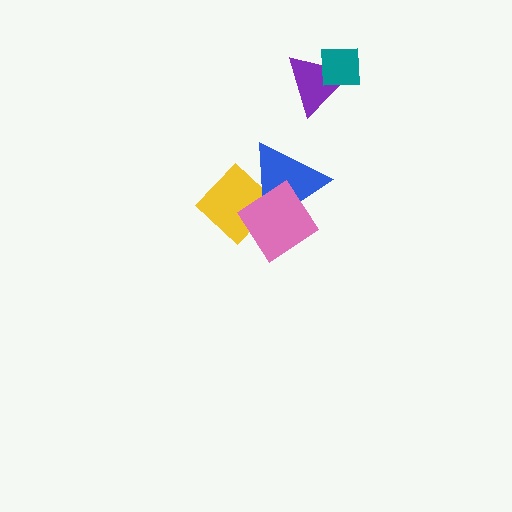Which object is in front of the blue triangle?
The pink diamond is in front of the blue triangle.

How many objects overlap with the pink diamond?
2 objects overlap with the pink diamond.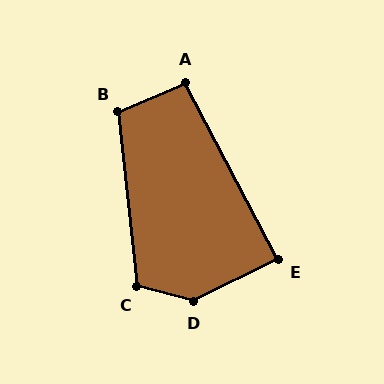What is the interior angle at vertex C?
Approximately 111 degrees (obtuse).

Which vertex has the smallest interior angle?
E, at approximately 89 degrees.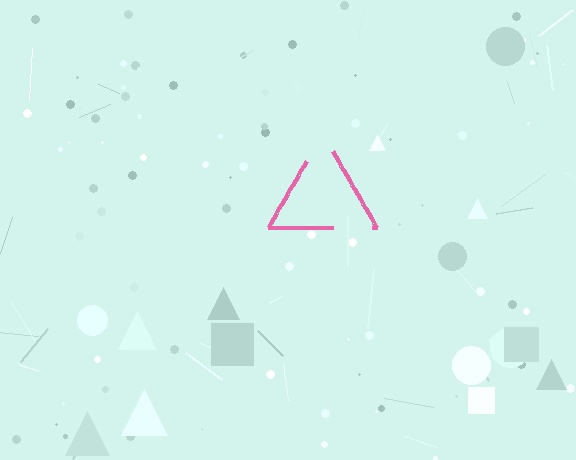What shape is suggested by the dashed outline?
The dashed outline suggests a triangle.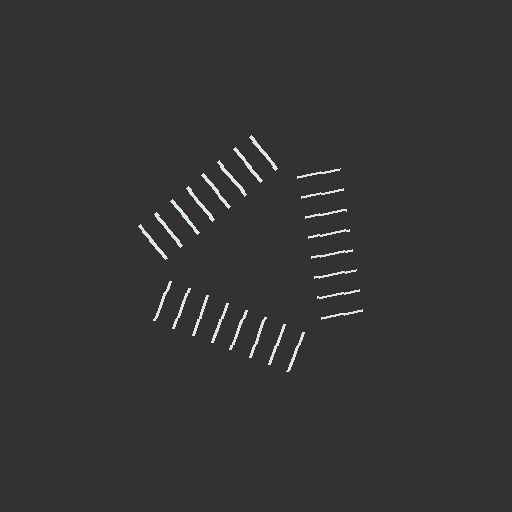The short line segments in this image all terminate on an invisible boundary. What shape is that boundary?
An illusory triangle — the line segments terminate on its edges but no continuous stroke is drawn.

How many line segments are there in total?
24 — 8 along each of the 3 edges.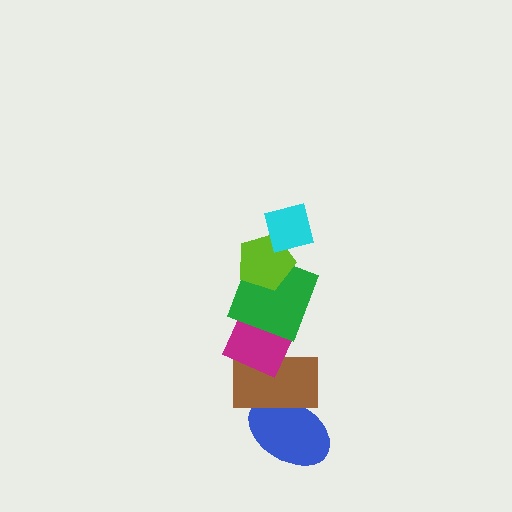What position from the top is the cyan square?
The cyan square is 1st from the top.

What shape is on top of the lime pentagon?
The cyan square is on top of the lime pentagon.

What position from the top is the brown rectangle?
The brown rectangle is 5th from the top.